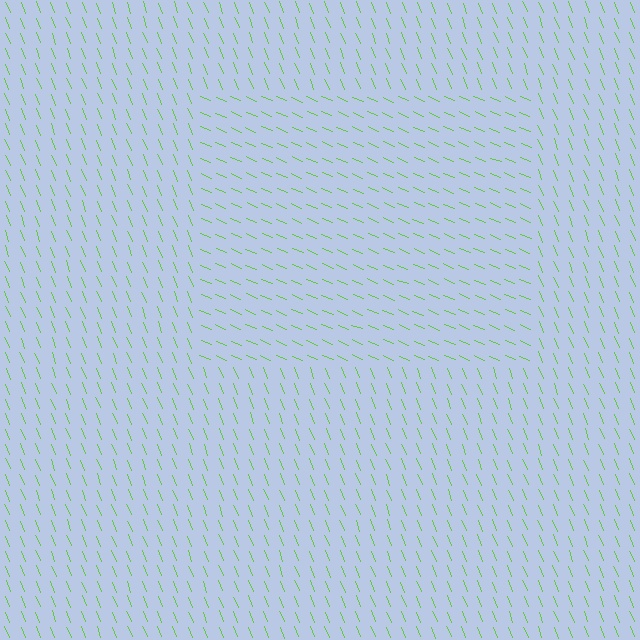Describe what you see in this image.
The image is filled with small lime line segments. A rectangle region in the image has lines oriented differently from the surrounding lines, creating a visible texture boundary.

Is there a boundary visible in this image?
Yes, there is a texture boundary formed by a change in line orientation.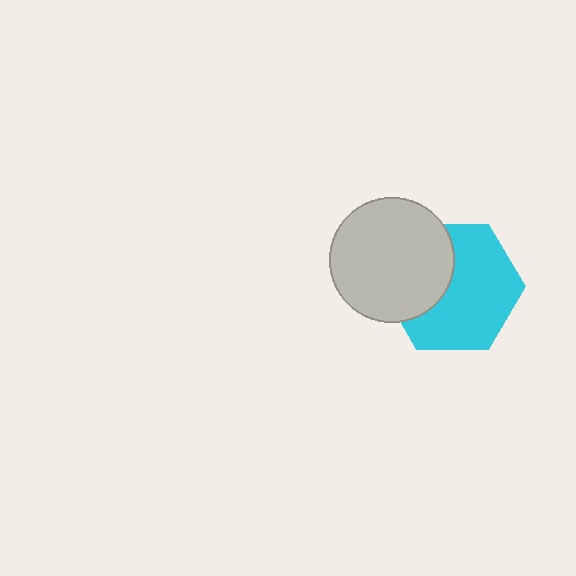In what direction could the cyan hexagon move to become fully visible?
The cyan hexagon could move right. That would shift it out from behind the light gray circle entirely.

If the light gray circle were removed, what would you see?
You would see the complete cyan hexagon.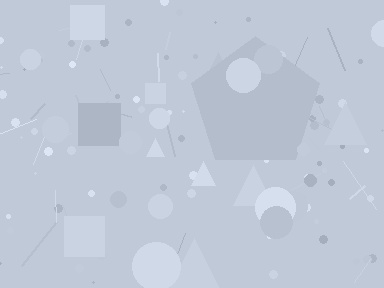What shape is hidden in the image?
A pentagon is hidden in the image.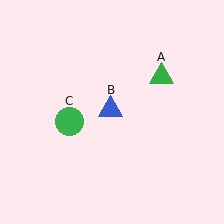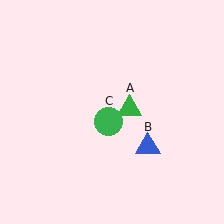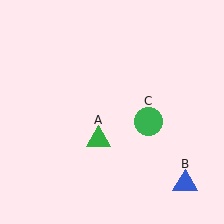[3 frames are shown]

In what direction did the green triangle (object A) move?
The green triangle (object A) moved down and to the left.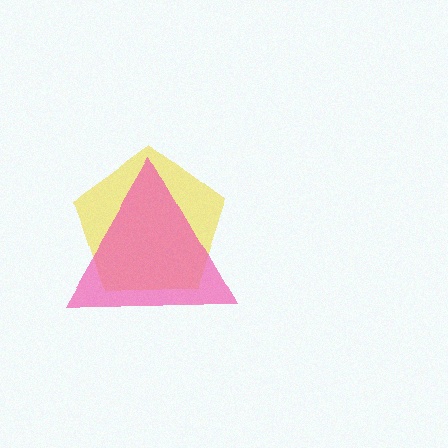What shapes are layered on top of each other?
The layered shapes are: a yellow pentagon, a pink triangle.